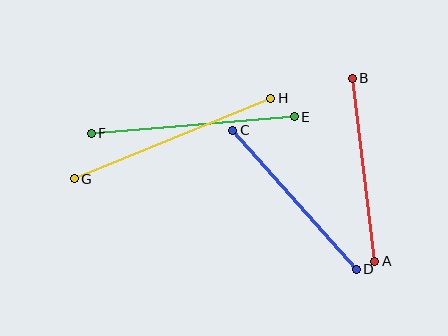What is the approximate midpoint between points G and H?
The midpoint is at approximately (172, 139) pixels.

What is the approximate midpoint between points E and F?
The midpoint is at approximately (193, 125) pixels.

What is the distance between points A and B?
The distance is approximately 184 pixels.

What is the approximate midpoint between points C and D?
The midpoint is at approximately (294, 200) pixels.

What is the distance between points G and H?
The distance is approximately 212 pixels.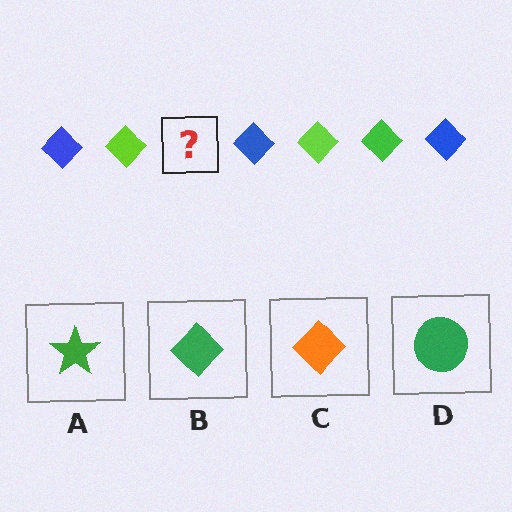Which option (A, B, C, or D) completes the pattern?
B.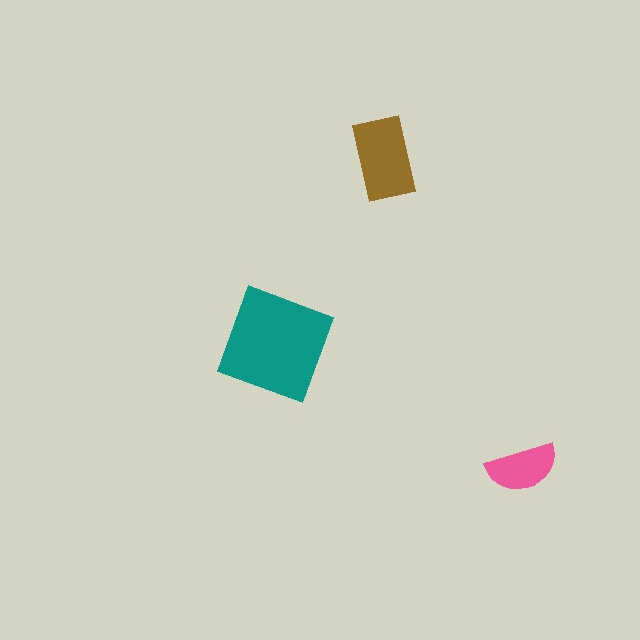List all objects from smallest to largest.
The pink semicircle, the brown rectangle, the teal square.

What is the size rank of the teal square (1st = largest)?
1st.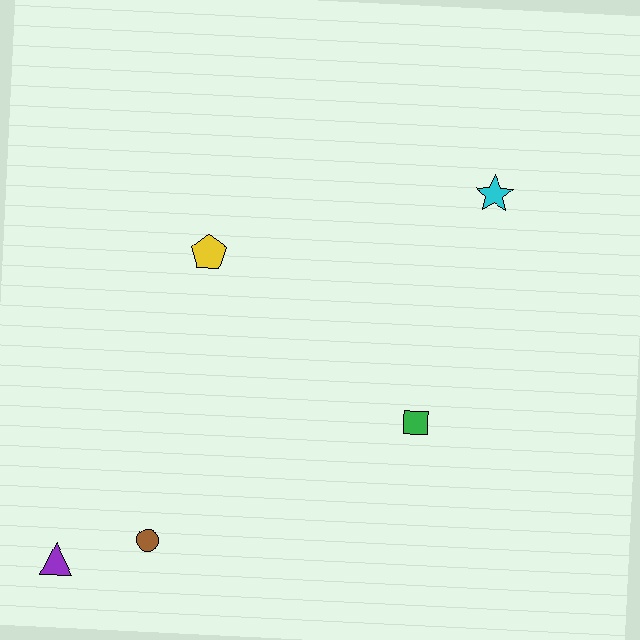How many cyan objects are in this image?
There is 1 cyan object.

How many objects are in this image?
There are 5 objects.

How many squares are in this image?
There is 1 square.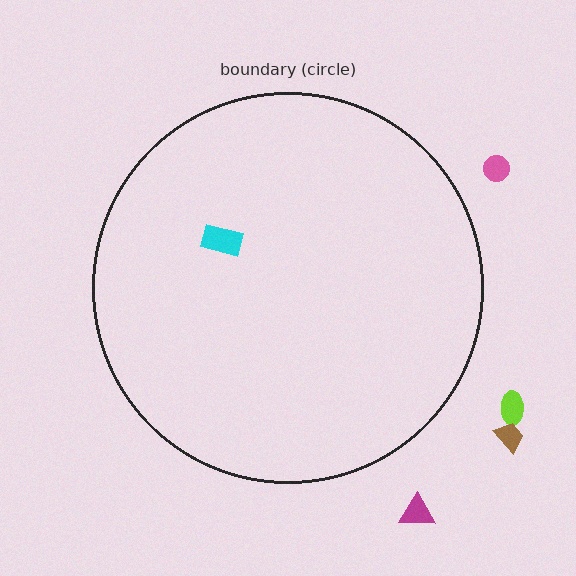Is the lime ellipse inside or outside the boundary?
Outside.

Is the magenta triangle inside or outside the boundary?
Outside.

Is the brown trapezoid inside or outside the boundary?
Outside.